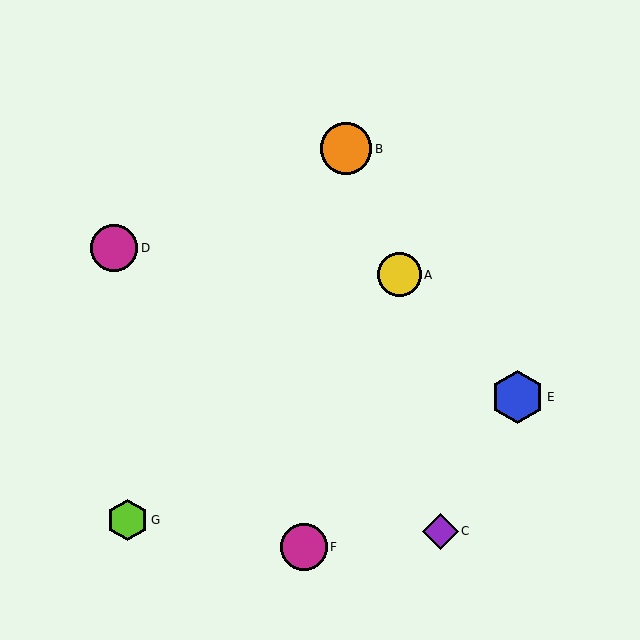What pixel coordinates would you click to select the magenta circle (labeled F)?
Click at (304, 547) to select the magenta circle F.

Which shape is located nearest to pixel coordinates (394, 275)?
The yellow circle (labeled A) at (399, 275) is nearest to that location.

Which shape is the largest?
The blue hexagon (labeled E) is the largest.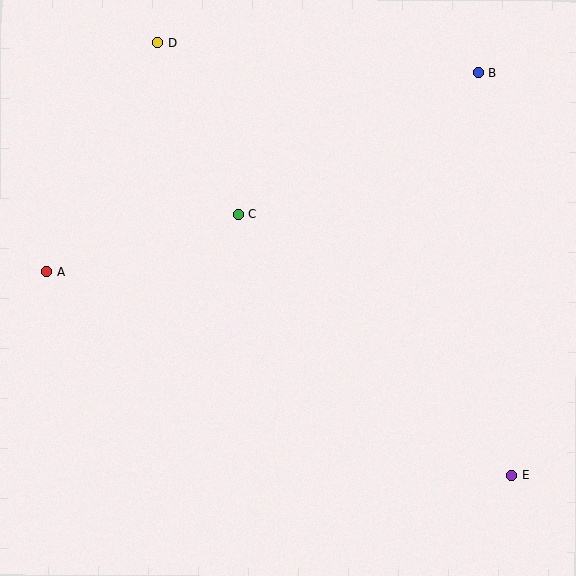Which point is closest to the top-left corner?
Point D is closest to the top-left corner.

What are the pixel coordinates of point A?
Point A is at (47, 271).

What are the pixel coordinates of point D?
Point D is at (158, 43).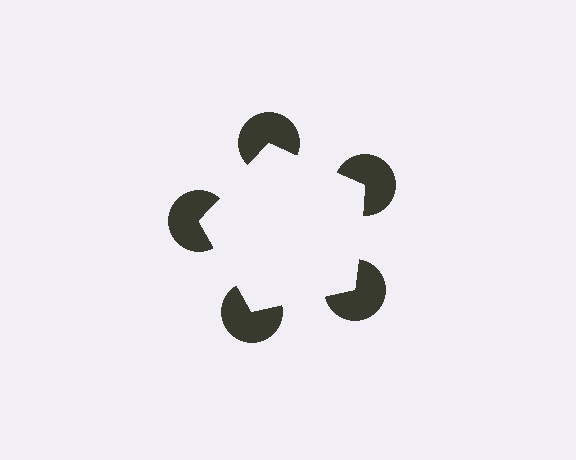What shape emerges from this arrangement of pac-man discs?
An illusory pentagon — its edges are inferred from the aligned wedge cuts in the pac-man discs, not physically drawn.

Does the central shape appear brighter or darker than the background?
It typically appears slightly brighter than the background, even though no actual brightness change is drawn.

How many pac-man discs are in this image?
There are 5 — one at each vertex of the illusory pentagon.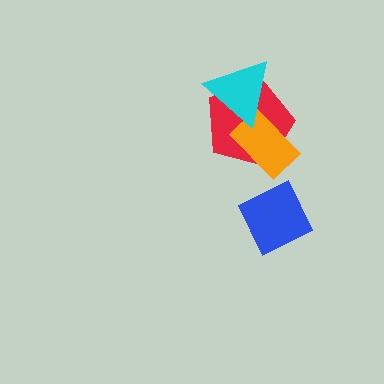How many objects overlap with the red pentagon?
2 objects overlap with the red pentagon.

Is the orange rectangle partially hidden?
Yes, it is partially covered by another shape.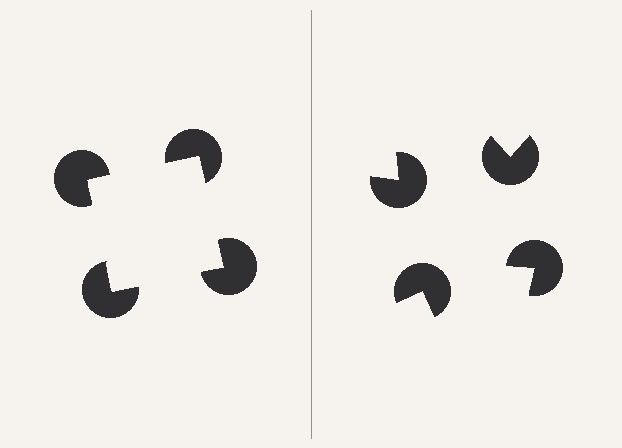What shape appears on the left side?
An illusory square.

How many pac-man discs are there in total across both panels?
8 — 4 on each side.